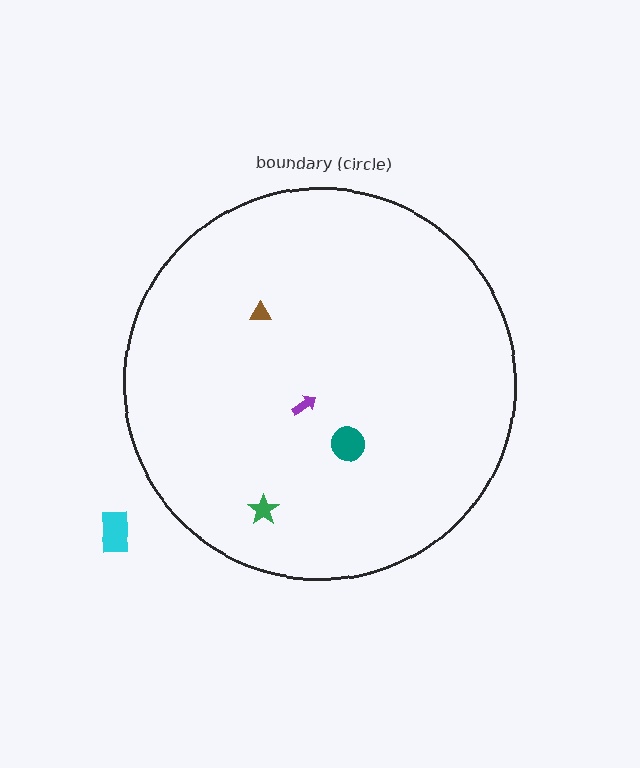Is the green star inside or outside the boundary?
Inside.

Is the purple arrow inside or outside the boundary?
Inside.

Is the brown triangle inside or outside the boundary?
Inside.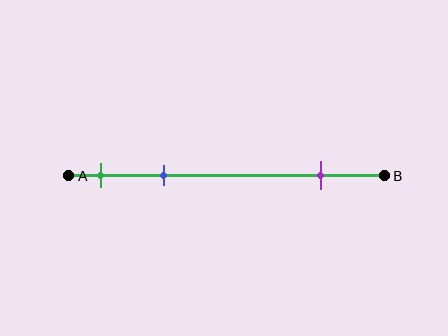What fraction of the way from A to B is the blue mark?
The blue mark is approximately 30% (0.3) of the way from A to B.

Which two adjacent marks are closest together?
The green and blue marks are the closest adjacent pair.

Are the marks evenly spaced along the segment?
No, the marks are not evenly spaced.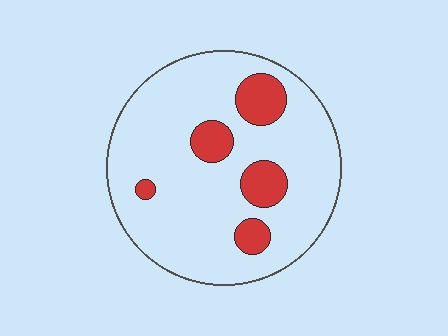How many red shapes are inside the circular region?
5.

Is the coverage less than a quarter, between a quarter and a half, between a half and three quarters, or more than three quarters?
Less than a quarter.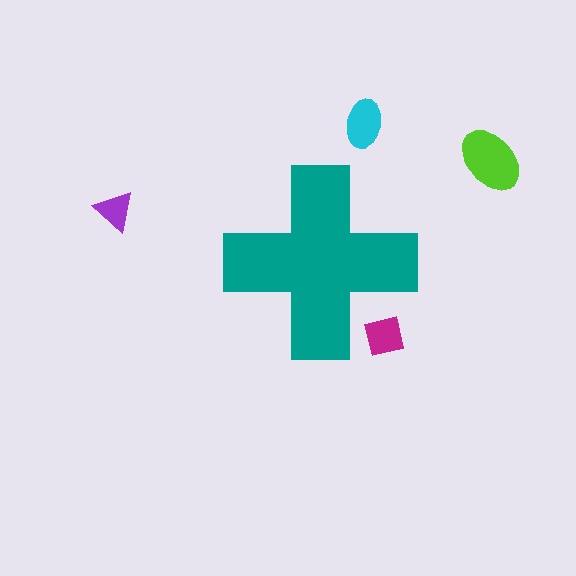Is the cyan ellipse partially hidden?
No, the cyan ellipse is fully visible.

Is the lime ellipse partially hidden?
No, the lime ellipse is fully visible.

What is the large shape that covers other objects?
A teal cross.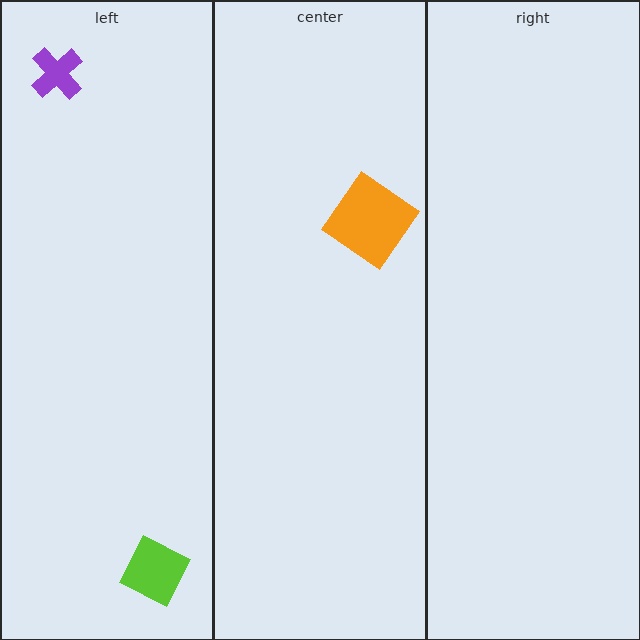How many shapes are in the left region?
2.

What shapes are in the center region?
The orange diamond.